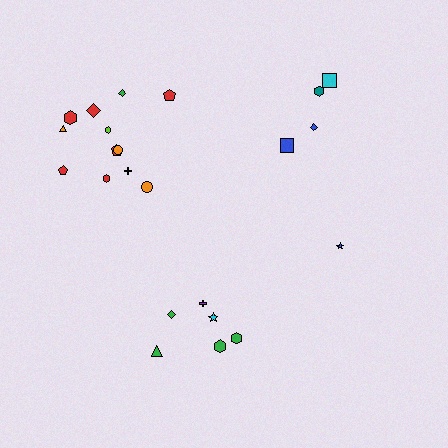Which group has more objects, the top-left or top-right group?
The top-left group.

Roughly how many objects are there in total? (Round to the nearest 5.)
Roughly 25 objects in total.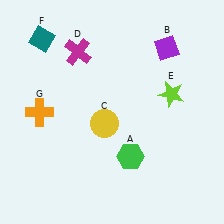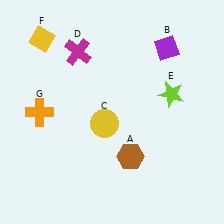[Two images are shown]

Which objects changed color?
A changed from green to brown. F changed from teal to yellow.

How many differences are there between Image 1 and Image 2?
There are 2 differences between the two images.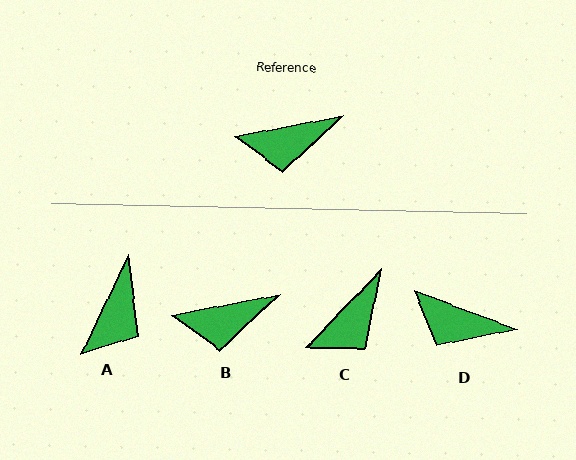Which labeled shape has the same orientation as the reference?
B.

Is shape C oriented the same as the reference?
No, it is off by about 35 degrees.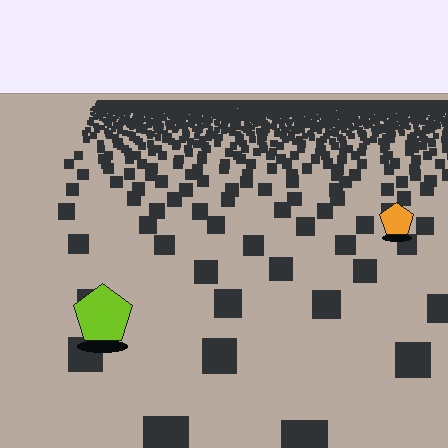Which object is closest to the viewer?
The lime pentagon is closest. The texture marks near it are larger and more spread out.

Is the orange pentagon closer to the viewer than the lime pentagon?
No. The lime pentagon is closer — you can tell from the texture gradient: the ground texture is coarser near it.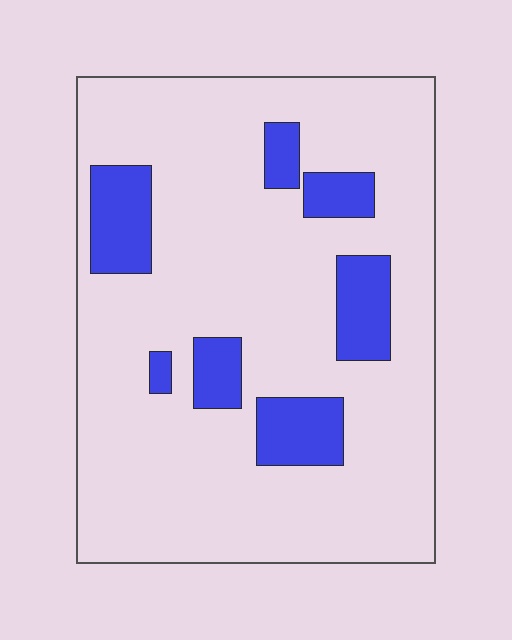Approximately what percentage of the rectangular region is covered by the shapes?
Approximately 15%.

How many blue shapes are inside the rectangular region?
7.